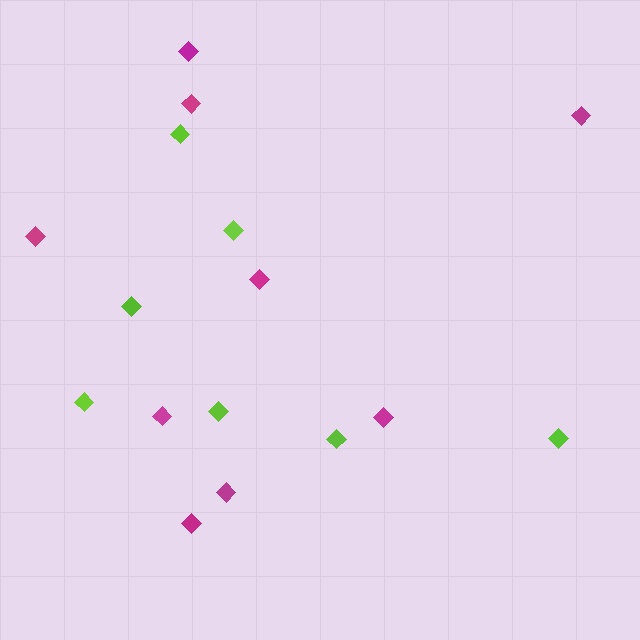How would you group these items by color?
There are 2 groups: one group of magenta diamonds (9) and one group of lime diamonds (7).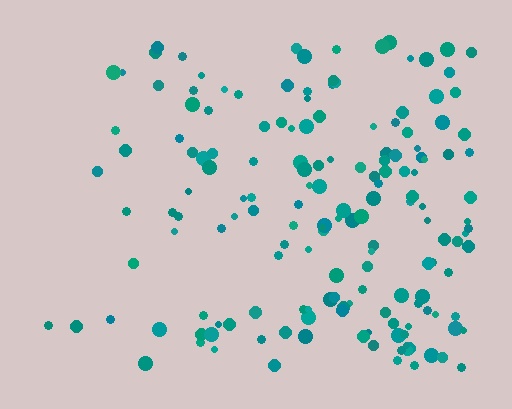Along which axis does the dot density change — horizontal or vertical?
Horizontal.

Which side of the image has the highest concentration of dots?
The right.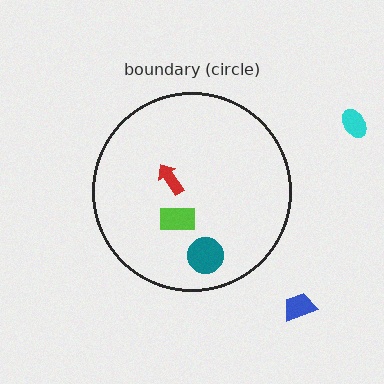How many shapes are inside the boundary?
3 inside, 2 outside.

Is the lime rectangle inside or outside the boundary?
Inside.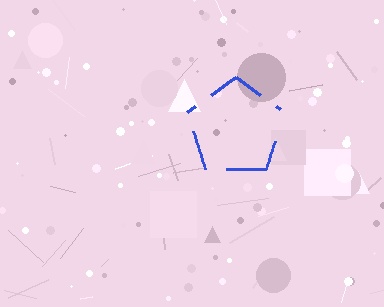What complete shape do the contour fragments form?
The contour fragments form a pentagon.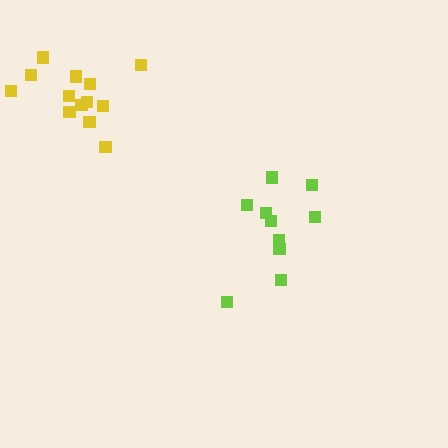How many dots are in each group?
Group 1: 13 dots, Group 2: 10 dots (23 total).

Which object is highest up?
The yellow cluster is topmost.